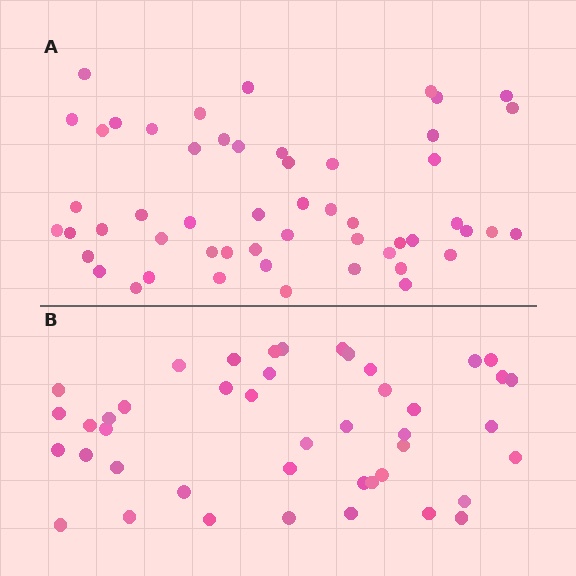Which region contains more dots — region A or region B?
Region A (the top region) has more dots.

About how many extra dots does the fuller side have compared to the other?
Region A has roughly 8 or so more dots than region B.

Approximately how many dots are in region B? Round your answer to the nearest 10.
About 40 dots. (The exact count is 44, which rounds to 40.)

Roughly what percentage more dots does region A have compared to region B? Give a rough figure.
About 20% more.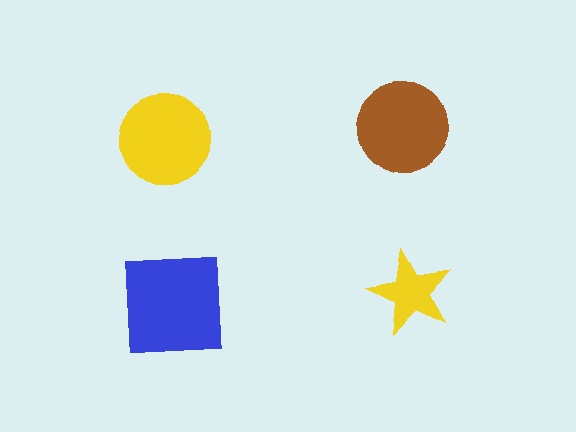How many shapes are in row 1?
2 shapes.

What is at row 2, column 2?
A yellow star.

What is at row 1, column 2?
A brown circle.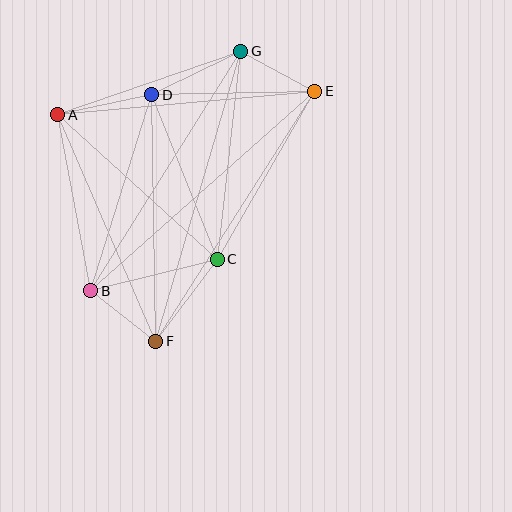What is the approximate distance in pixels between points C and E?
The distance between C and E is approximately 194 pixels.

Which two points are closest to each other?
Points B and F are closest to each other.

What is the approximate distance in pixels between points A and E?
The distance between A and E is approximately 258 pixels.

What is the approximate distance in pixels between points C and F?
The distance between C and F is approximately 103 pixels.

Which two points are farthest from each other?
Points F and G are farthest from each other.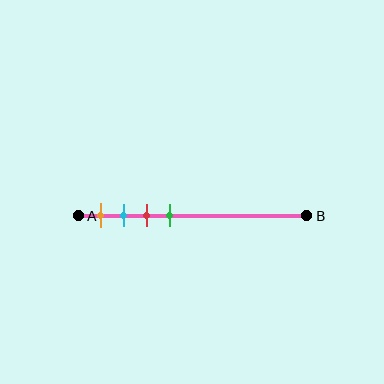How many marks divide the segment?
There are 4 marks dividing the segment.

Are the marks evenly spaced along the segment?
Yes, the marks are approximately evenly spaced.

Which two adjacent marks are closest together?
The cyan and red marks are the closest adjacent pair.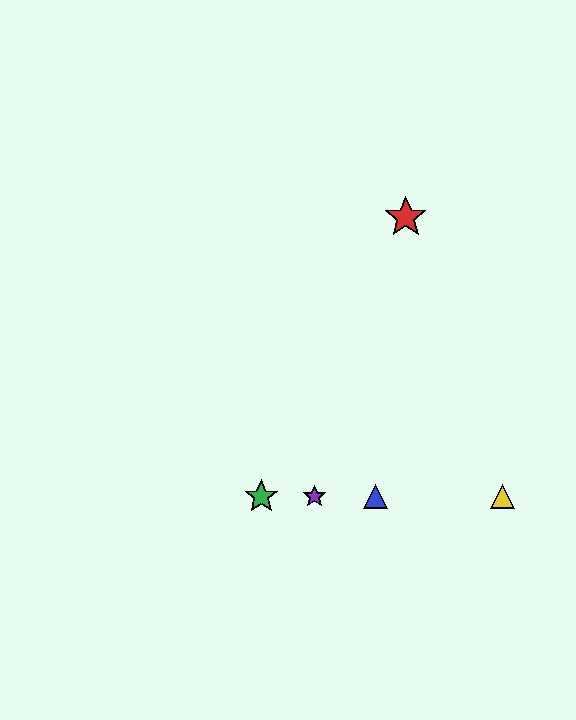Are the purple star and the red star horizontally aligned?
No, the purple star is at y≈496 and the red star is at y≈217.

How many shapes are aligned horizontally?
4 shapes (the blue triangle, the green star, the yellow triangle, the purple star) are aligned horizontally.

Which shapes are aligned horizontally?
The blue triangle, the green star, the yellow triangle, the purple star are aligned horizontally.